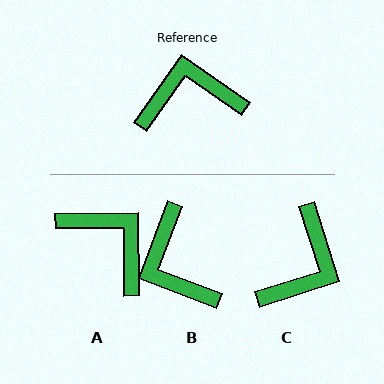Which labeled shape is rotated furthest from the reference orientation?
C, about 127 degrees away.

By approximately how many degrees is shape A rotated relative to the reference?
Approximately 54 degrees clockwise.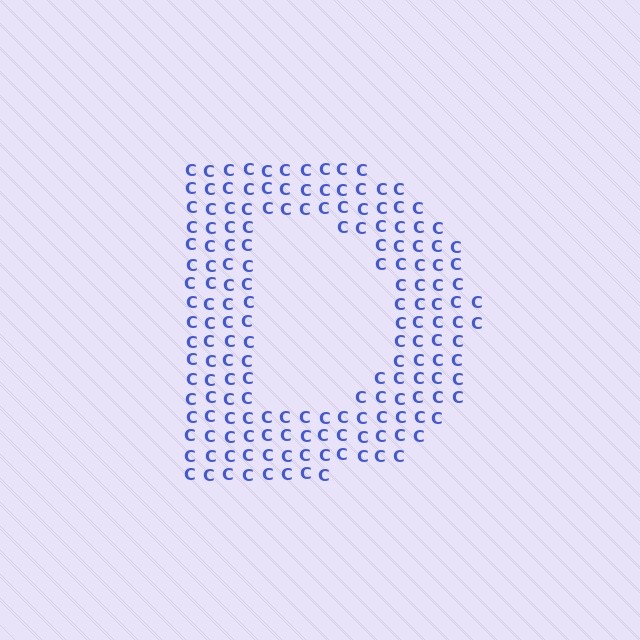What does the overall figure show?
The overall figure shows the letter D.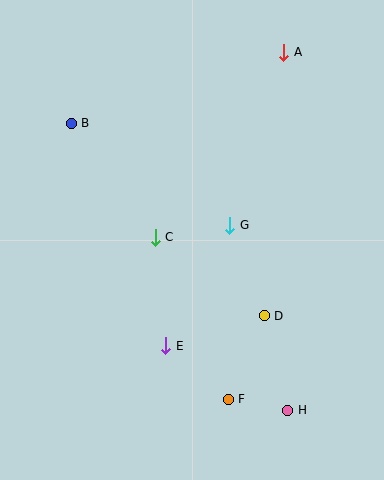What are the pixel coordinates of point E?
Point E is at (166, 346).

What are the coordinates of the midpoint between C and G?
The midpoint between C and G is at (193, 231).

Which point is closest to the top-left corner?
Point B is closest to the top-left corner.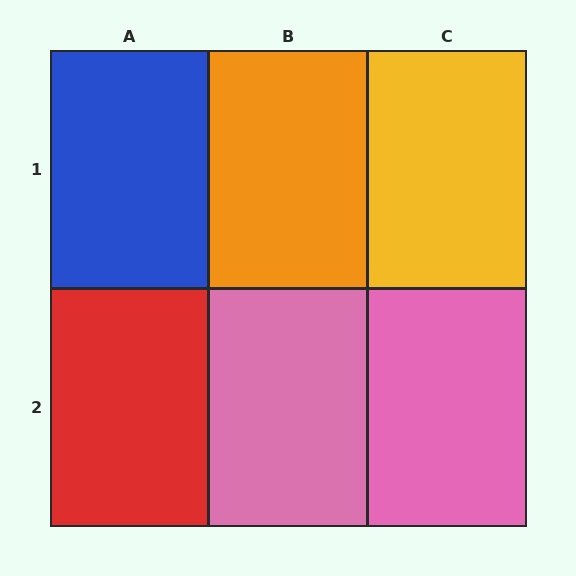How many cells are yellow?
1 cell is yellow.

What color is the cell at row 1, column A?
Blue.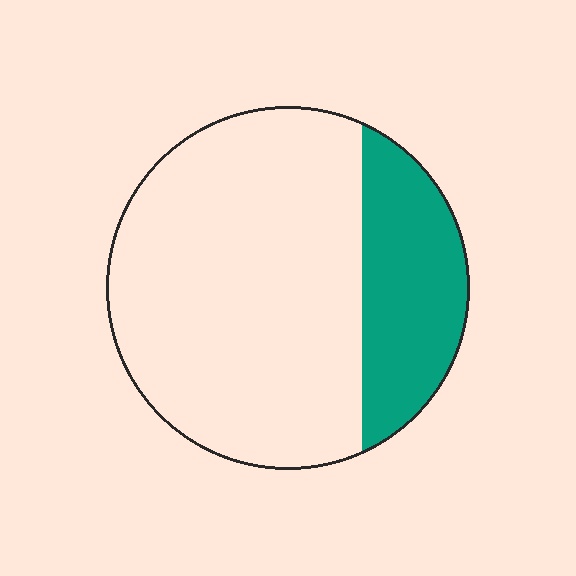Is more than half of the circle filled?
No.